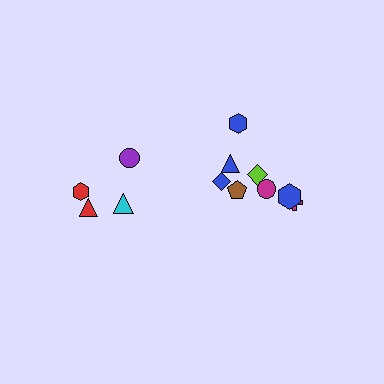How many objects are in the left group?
There are 4 objects.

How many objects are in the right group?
There are 8 objects.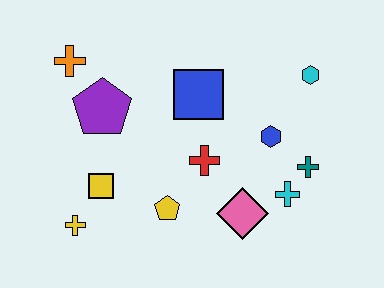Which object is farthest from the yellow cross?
The cyan hexagon is farthest from the yellow cross.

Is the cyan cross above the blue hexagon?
No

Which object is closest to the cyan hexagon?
The blue hexagon is closest to the cyan hexagon.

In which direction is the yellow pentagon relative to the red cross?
The yellow pentagon is below the red cross.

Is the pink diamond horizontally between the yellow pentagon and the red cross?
No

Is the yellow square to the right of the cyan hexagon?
No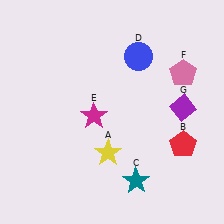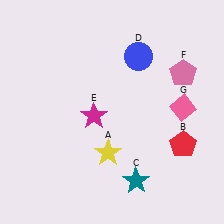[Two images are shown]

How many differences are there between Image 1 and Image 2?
There is 1 difference between the two images.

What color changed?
The diamond (G) changed from purple in Image 1 to pink in Image 2.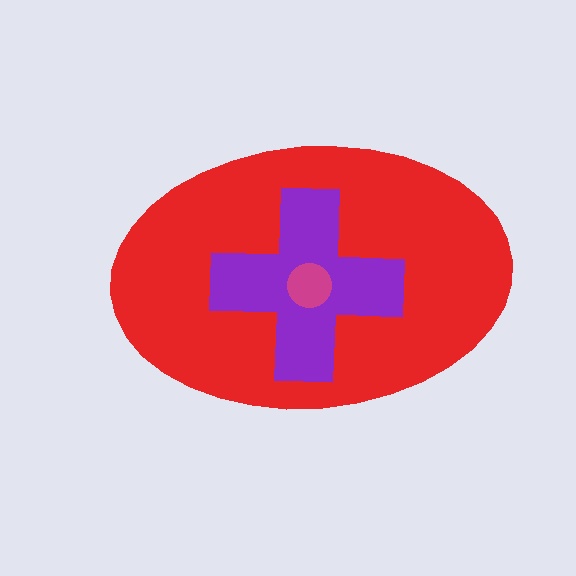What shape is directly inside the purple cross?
The magenta circle.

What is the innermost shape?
The magenta circle.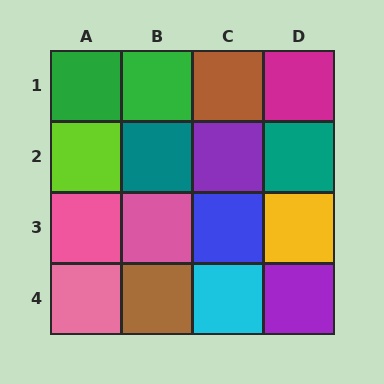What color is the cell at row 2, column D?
Teal.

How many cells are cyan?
1 cell is cyan.